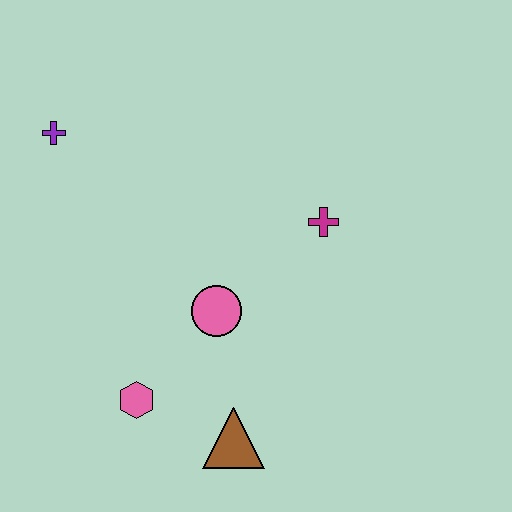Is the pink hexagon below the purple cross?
Yes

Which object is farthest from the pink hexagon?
The purple cross is farthest from the pink hexagon.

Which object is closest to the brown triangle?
The pink hexagon is closest to the brown triangle.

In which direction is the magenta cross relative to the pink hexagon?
The magenta cross is to the right of the pink hexagon.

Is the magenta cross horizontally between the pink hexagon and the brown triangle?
No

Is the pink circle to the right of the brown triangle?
No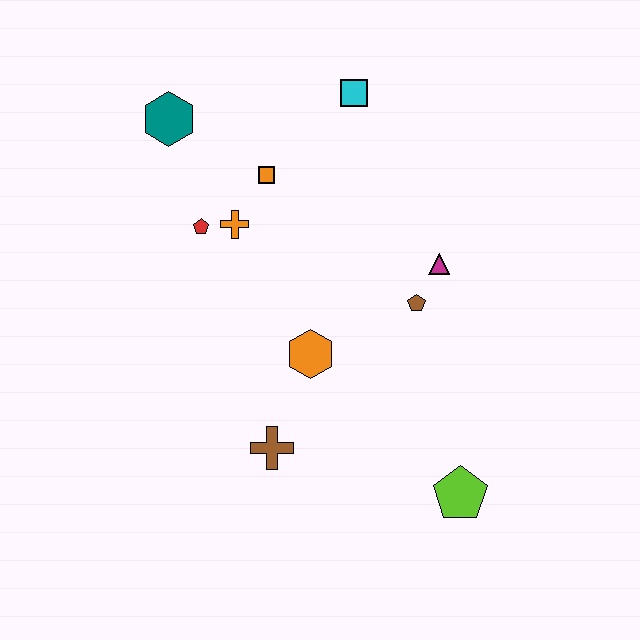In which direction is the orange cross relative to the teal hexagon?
The orange cross is below the teal hexagon.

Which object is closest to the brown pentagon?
The magenta triangle is closest to the brown pentagon.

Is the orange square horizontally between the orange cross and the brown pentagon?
Yes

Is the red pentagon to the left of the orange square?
Yes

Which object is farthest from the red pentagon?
The lime pentagon is farthest from the red pentagon.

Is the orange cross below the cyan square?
Yes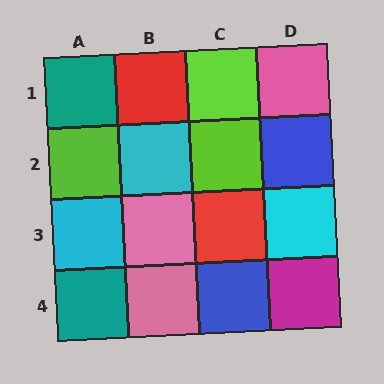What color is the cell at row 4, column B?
Pink.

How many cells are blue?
2 cells are blue.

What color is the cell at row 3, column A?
Cyan.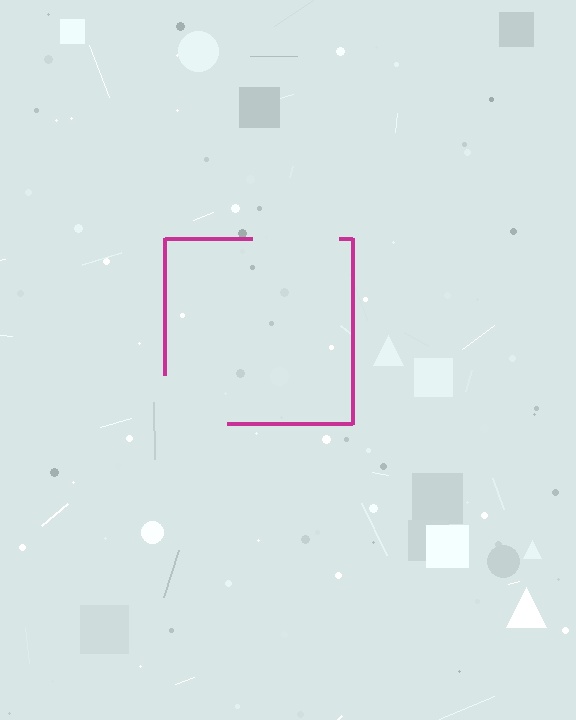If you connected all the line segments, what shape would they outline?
They would outline a square.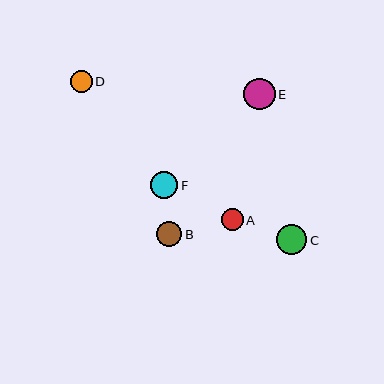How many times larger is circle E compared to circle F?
Circle E is approximately 1.2 times the size of circle F.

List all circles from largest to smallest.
From largest to smallest: E, C, F, B, A, D.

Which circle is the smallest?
Circle D is the smallest with a size of approximately 22 pixels.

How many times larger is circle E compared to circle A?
Circle E is approximately 1.4 times the size of circle A.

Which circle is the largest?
Circle E is the largest with a size of approximately 32 pixels.